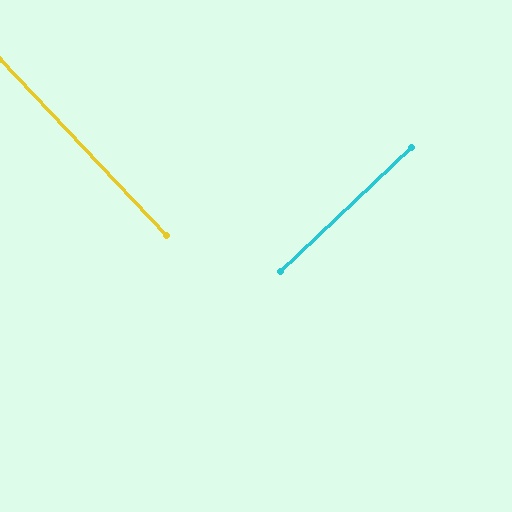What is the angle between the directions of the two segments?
Approximately 90 degrees.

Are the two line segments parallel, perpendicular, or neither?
Perpendicular — they meet at approximately 90°.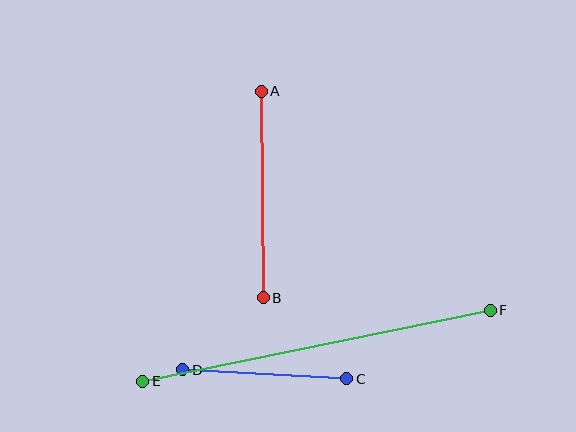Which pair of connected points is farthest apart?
Points E and F are farthest apart.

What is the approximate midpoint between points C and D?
The midpoint is at approximately (265, 374) pixels.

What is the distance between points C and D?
The distance is approximately 165 pixels.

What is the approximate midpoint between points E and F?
The midpoint is at approximately (317, 346) pixels.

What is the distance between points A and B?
The distance is approximately 206 pixels.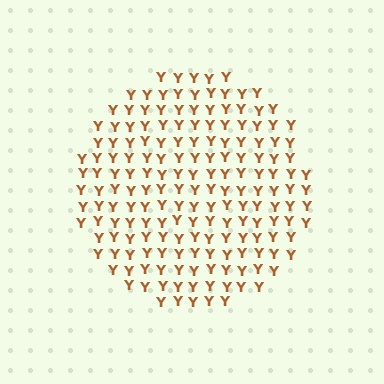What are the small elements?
The small elements are letter Y's.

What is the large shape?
The large shape is a circle.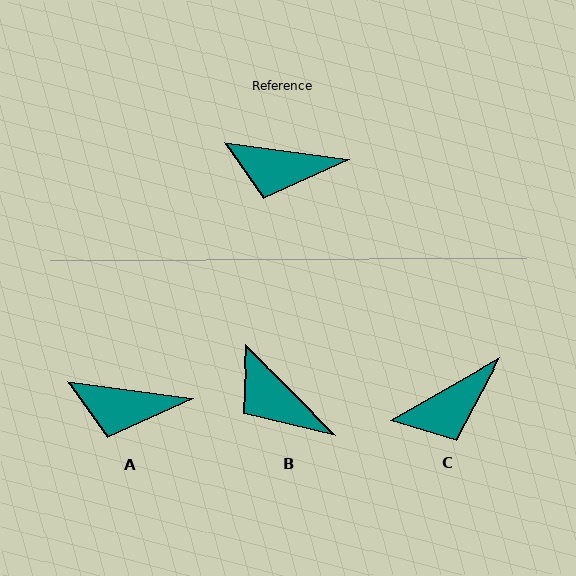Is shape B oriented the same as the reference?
No, it is off by about 38 degrees.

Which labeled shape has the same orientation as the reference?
A.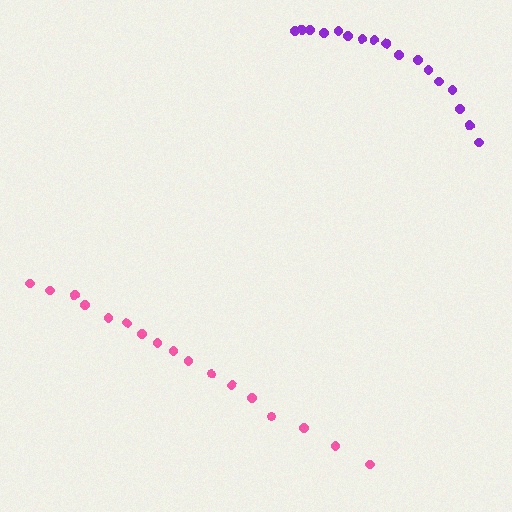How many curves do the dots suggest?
There are 2 distinct paths.